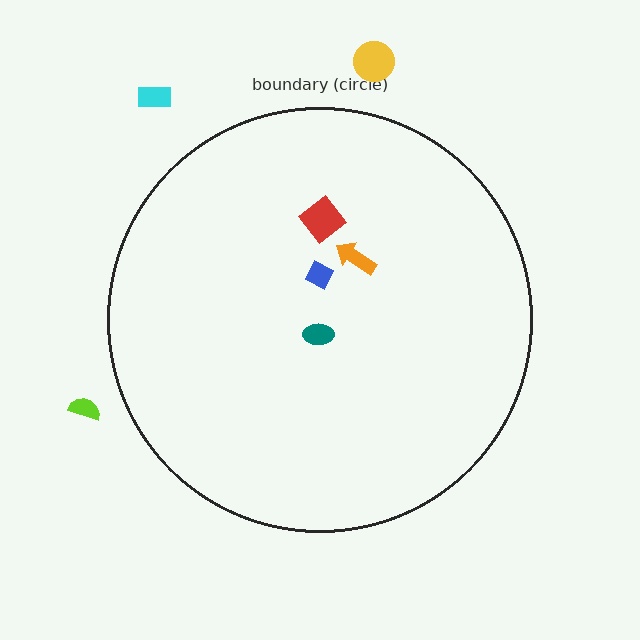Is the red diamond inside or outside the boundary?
Inside.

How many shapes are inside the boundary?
4 inside, 3 outside.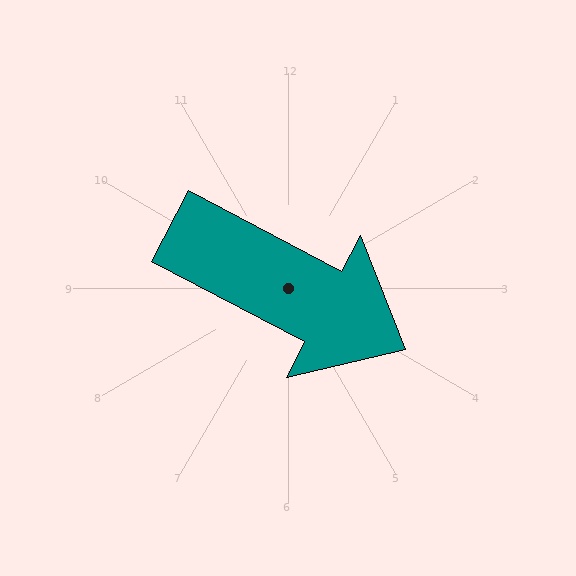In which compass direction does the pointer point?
Southeast.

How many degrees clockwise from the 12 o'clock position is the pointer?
Approximately 118 degrees.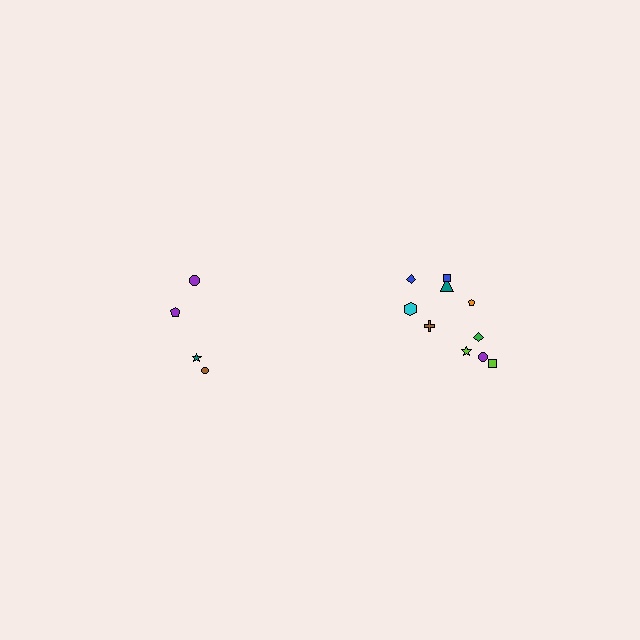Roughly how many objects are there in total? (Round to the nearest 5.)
Roughly 15 objects in total.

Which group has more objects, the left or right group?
The right group.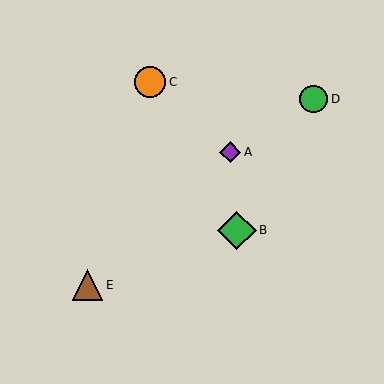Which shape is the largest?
The green diamond (labeled B) is the largest.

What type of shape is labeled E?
Shape E is a brown triangle.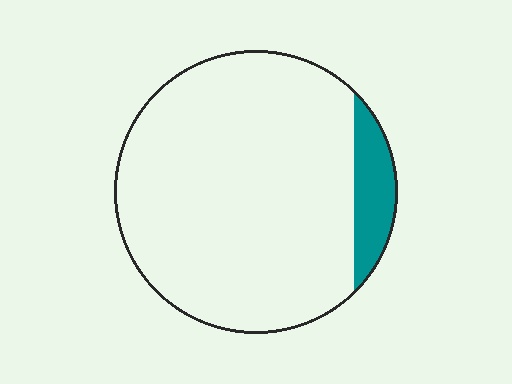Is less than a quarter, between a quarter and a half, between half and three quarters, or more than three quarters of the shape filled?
Less than a quarter.